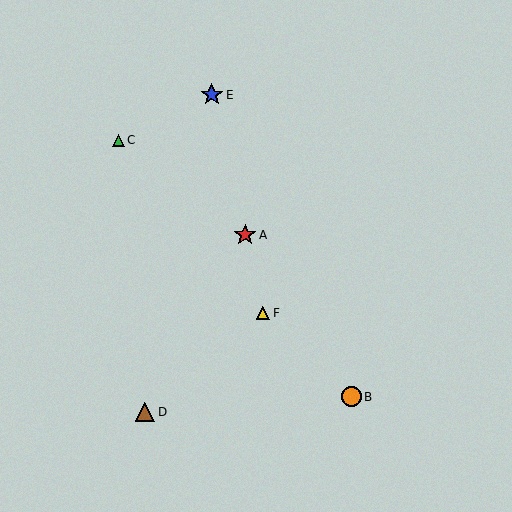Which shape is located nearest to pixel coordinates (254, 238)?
The red star (labeled A) at (245, 235) is nearest to that location.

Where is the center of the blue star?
The center of the blue star is at (212, 95).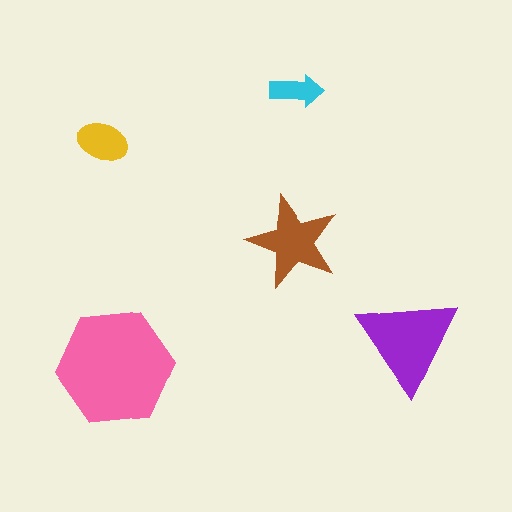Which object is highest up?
The cyan arrow is topmost.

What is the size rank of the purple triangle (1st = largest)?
2nd.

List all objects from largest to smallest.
The pink hexagon, the purple triangle, the brown star, the yellow ellipse, the cyan arrow.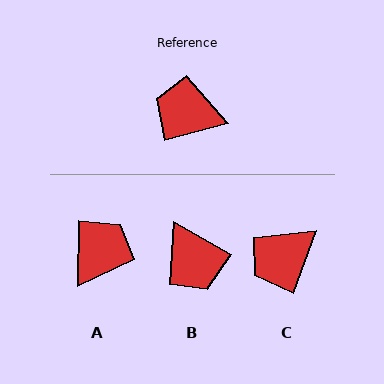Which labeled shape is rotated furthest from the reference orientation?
B, about 135 degrees away.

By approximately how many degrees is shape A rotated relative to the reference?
Approximately 106 degrees clockwise.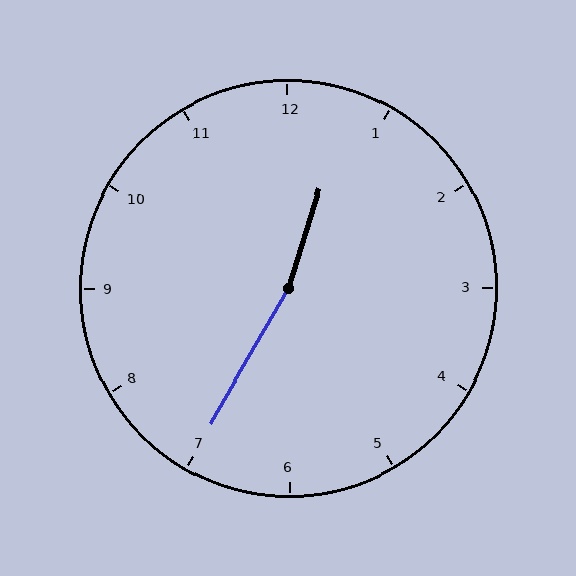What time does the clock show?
12:35.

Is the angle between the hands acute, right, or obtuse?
It is obtuse.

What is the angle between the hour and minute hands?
Approximately 168 degrees.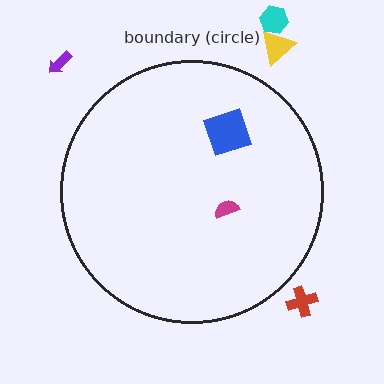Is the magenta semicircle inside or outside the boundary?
Inside.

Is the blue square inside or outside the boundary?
Inside.